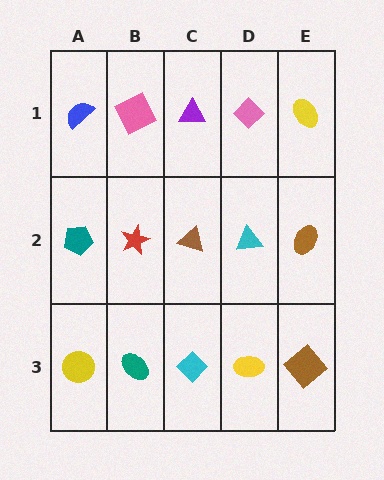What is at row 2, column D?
A cyan triangle.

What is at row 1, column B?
A pink square.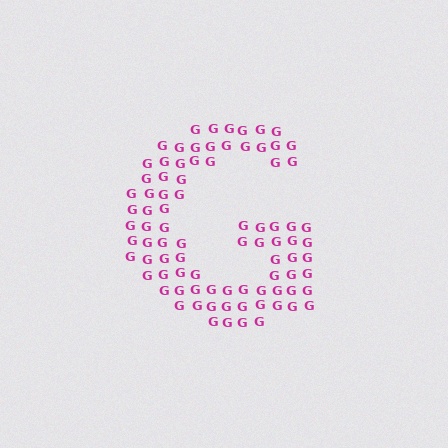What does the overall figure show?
The overall figure shows the letter G.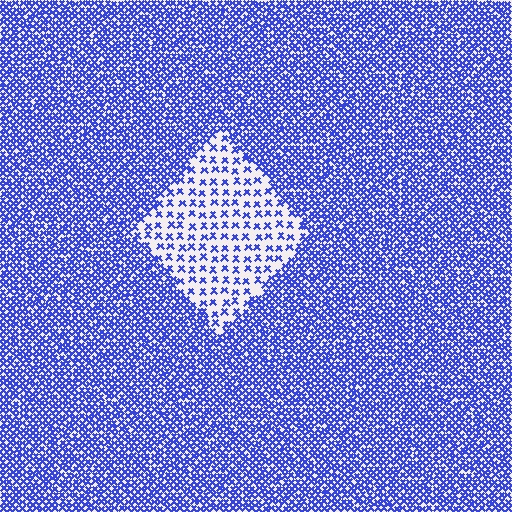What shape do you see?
I see a diamond.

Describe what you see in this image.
The image contains small blue elements arranged at two different densities. A diamond-shaped region is visible where the elements are less densely packed than the surrounding area.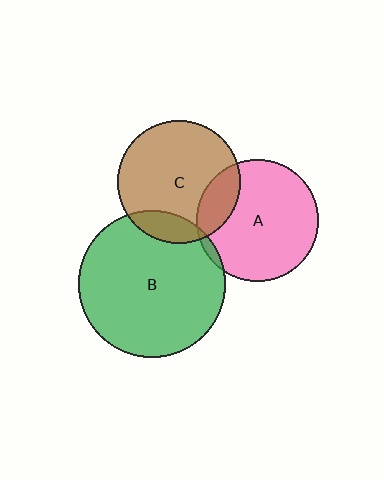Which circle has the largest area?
Circle B (green).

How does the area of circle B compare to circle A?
Approximately 1.4 times.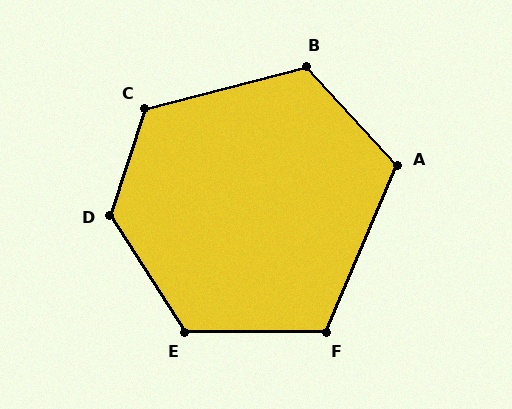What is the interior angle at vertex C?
Approximately 123 degrees (obtuse).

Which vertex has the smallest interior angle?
F, at approximately 113 degrees.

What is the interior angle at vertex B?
Approximately 118 degrees (obtuse).